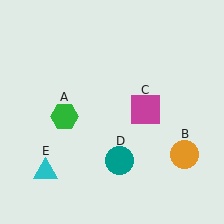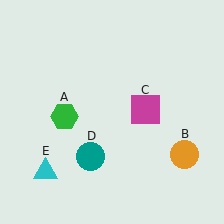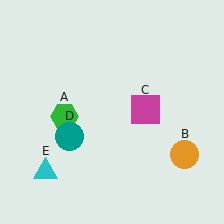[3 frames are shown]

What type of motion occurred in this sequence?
The teal circle (object D) rotated clockwise around the center of the scene.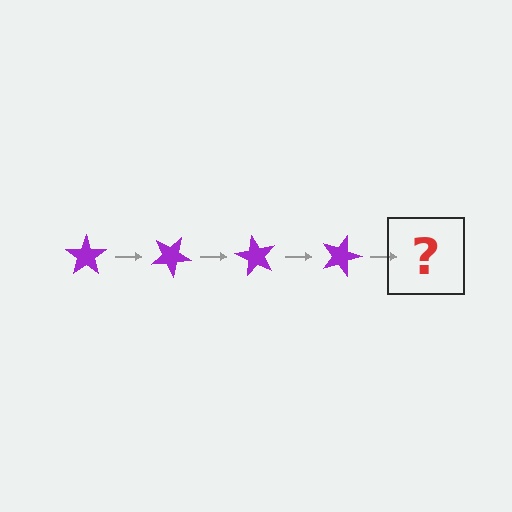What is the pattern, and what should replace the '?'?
The pattern is that the star rotates 30 degrees each step. The '?' should be a purple star rotated 120 degrees.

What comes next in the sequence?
The next element should be a purple star rotated 120 degrees.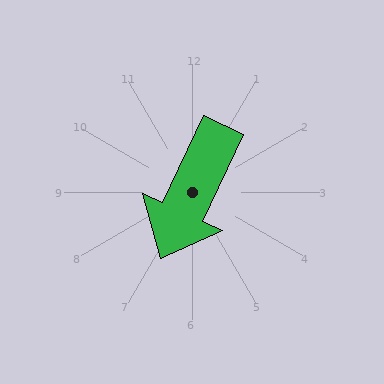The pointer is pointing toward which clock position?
Roughly 7 o'clock.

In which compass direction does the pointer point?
Southwest.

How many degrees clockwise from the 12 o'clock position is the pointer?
Approximately 205 degrees.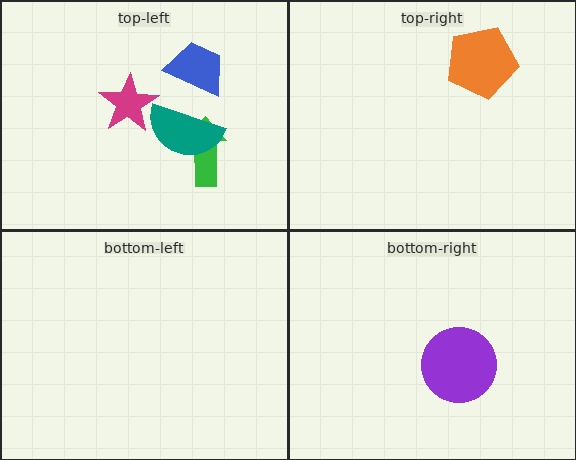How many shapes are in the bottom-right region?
1.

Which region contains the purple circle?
The bottom-right region.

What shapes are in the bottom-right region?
The purple circle.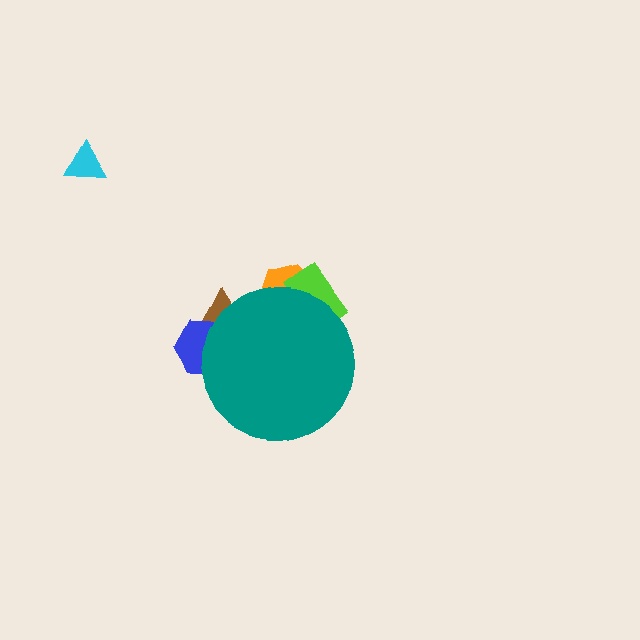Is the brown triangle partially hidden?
Yes, the brown triangle is partially hidden behind the teal circle.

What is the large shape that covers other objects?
A teal circle.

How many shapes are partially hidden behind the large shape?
4 shapes are partially hidden.